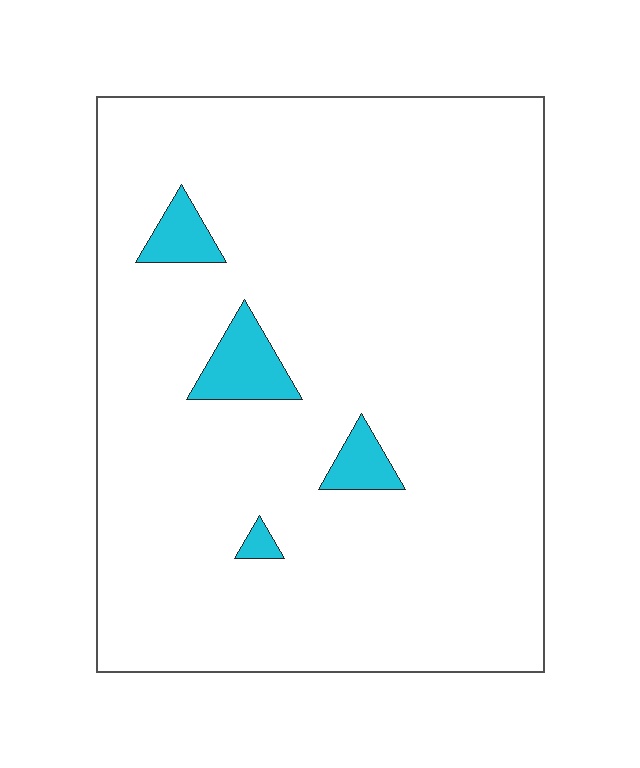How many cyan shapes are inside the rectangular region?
4.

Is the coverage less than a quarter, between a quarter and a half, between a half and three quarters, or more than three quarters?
Less than a quarter.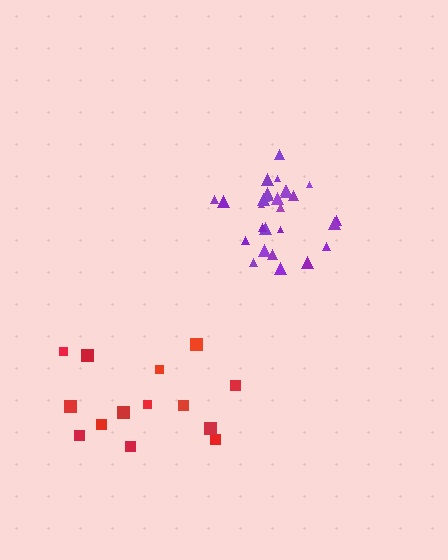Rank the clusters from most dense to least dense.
purple, red.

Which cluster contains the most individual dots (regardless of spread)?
Purple (28).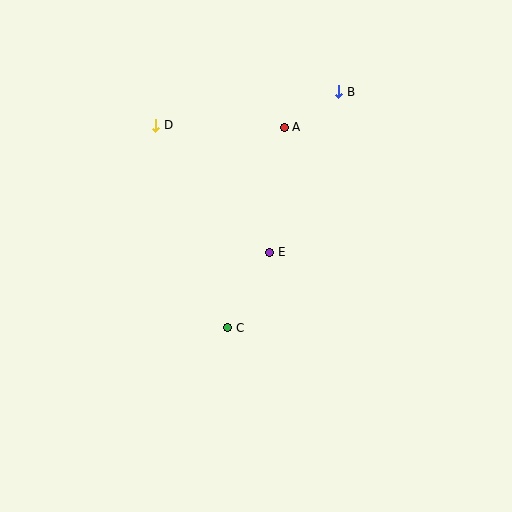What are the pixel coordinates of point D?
Point D is at (156, 125).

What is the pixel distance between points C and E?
The distance between C and E is 86 pixels.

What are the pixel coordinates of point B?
Point B is at (339, 92).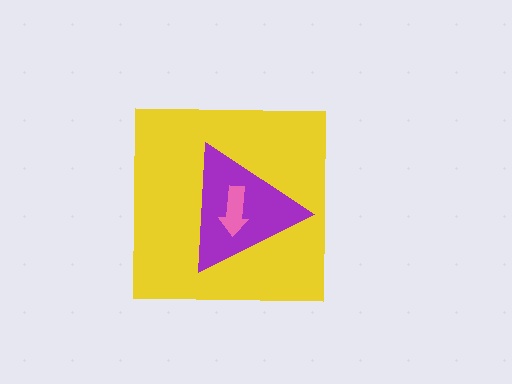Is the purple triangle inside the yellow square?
Yes.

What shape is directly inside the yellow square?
The purple triangle.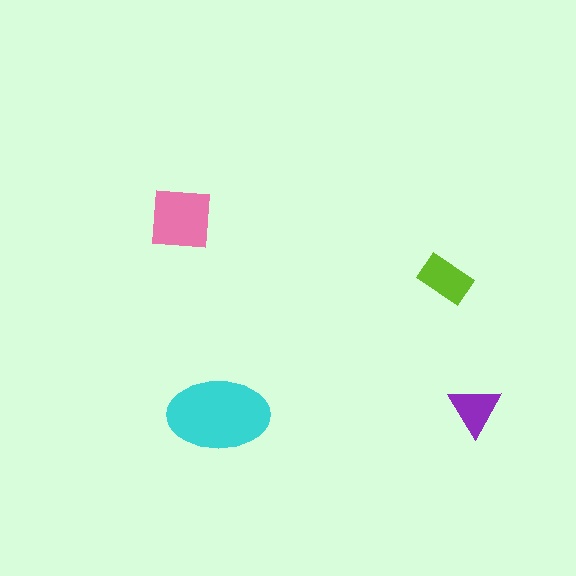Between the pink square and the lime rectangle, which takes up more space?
The pink square.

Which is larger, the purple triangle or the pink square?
The pink square.